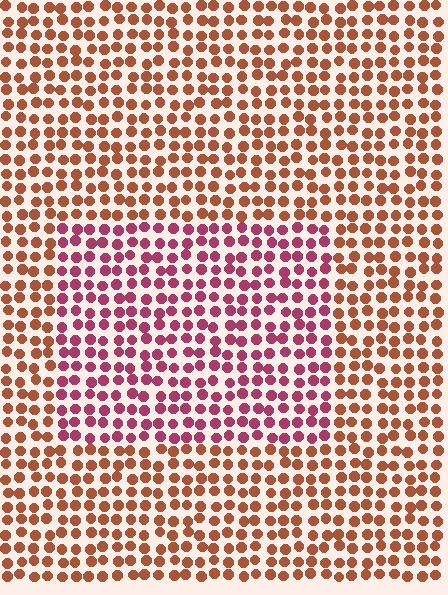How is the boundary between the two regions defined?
The boundary is defined purely by a slight shift in hue (about 41 degrees). Spacing, size, and orientation are identical on both sides.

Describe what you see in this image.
The image is filled with small brown elements in a uniform arrangement. A rectangle-shaped region is visible where the elements are tinted to a slightly different hue, forming a subtle color boundary.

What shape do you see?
I see a rectangle.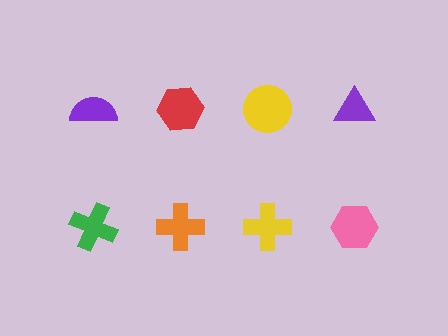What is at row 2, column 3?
A yellow cross.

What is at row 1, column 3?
A yellow circle.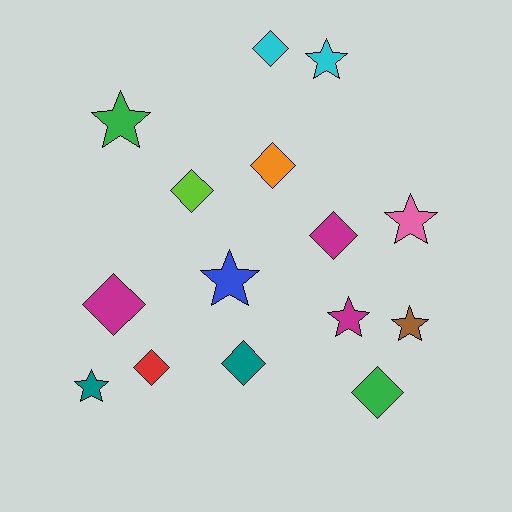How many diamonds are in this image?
There are 8 diamonds.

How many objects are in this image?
There are 15 objects.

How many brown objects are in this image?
There is 1 brown object.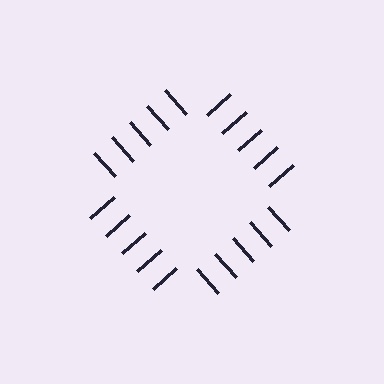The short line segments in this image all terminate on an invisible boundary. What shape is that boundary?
An illusory square — the line segments terminate on its edges but no continuous stroke is drawn.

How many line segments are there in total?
20 — 5 along each of the 4 edges.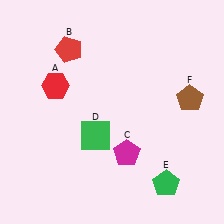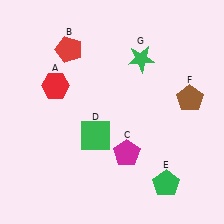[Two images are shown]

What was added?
A green star (G) was added in Image 2.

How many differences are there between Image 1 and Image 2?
There is 1 difference between the two images.